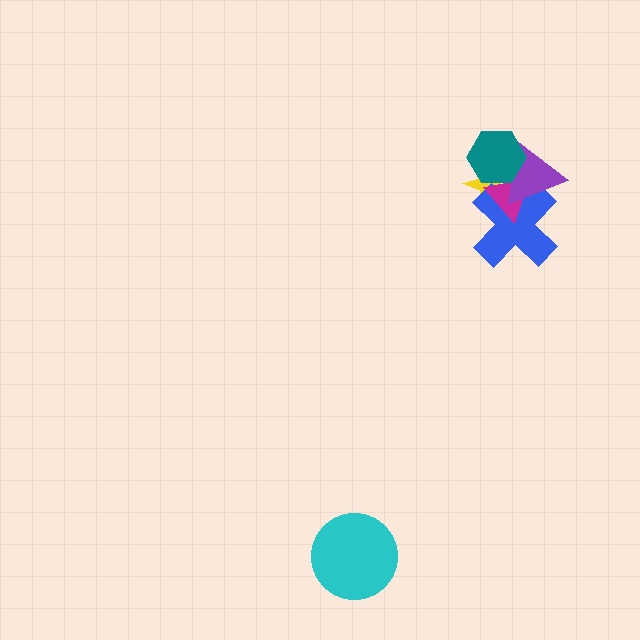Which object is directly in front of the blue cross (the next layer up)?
The magenta triangle is directly in front of the blue cross.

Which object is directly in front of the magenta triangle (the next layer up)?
The purple triangle is directly in front of the magenta triangle.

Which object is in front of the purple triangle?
The teal hexagon is in front of the purple triangle.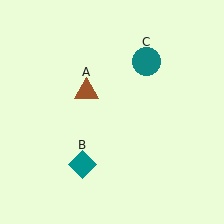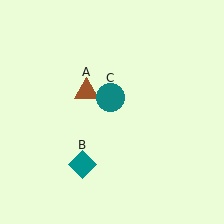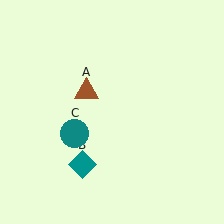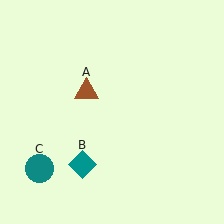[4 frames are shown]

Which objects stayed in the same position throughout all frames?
Brown triangle (object A) and teal diamond (object B) remained stationary.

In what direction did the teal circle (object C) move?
The teal circle (object C) moved down and to the left.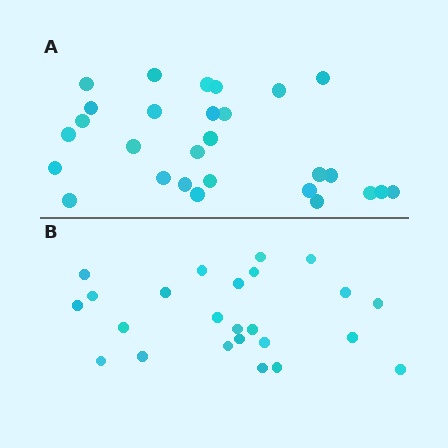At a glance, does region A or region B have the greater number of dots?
Region A (the top region) has more dots.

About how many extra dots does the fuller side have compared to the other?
Region A has about 4 more dots than region B.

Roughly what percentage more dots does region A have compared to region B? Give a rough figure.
About 15% more.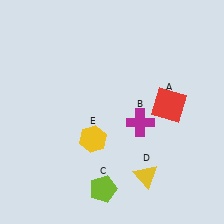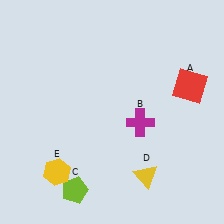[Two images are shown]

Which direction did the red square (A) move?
The red square (A) moved right.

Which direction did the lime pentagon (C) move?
The lime pentagon (C) moved left.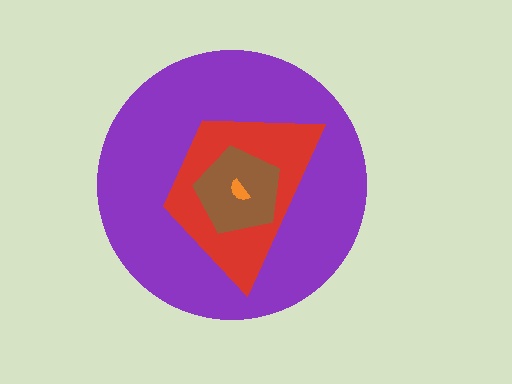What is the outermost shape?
The purple circle.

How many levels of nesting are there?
4.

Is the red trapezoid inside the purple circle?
Yes.